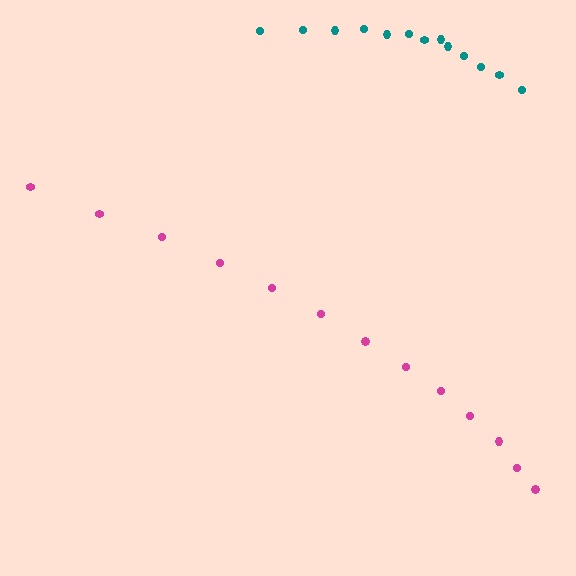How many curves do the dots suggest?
There are 2 distinct paths.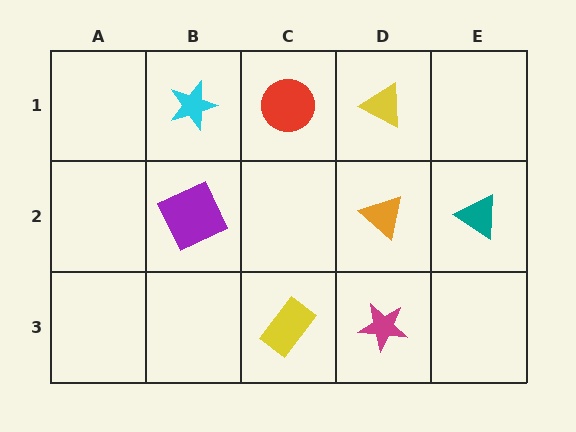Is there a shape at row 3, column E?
No, that cell is empty.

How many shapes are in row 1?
3 shapes.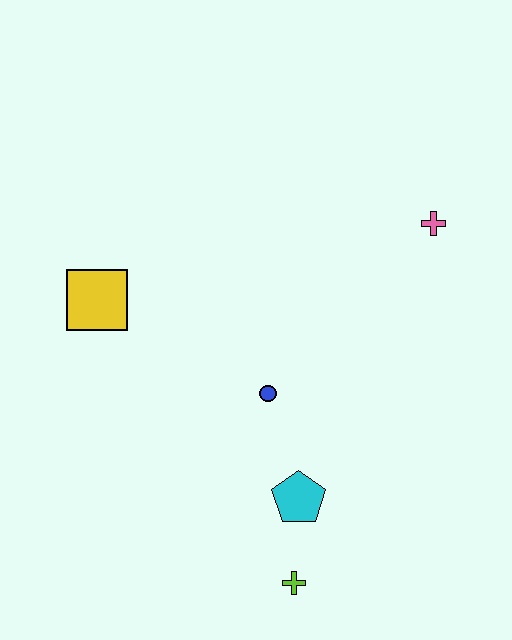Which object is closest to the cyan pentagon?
The lime cross is closest to the cyan pentagon.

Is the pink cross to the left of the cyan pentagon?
No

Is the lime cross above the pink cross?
No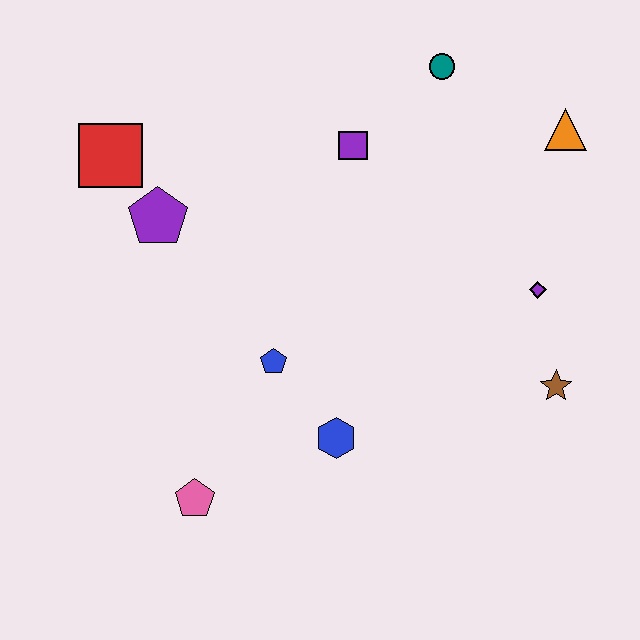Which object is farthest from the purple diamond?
The red square is farthest from the purple diamond.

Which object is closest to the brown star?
The purple diamond is closest to the brown star.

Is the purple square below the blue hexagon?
No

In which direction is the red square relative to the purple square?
The red square is to the left of the purple square.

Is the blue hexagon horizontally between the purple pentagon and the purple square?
Yes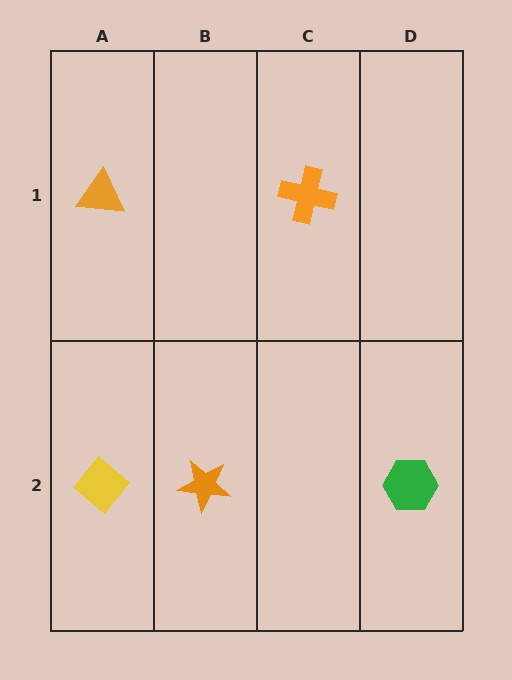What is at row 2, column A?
A yellow diamond.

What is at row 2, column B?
An orange star.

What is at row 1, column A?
An orange triangle.